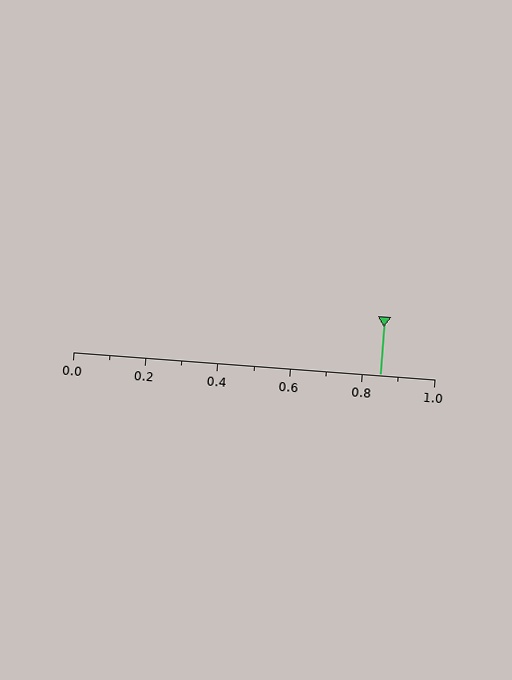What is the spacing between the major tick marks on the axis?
The major ticks are spaced 0.2 apart.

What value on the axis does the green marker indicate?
The marker indicates approximately 0.85.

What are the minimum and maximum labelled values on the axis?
The axis runs from 0.0 to 1.0.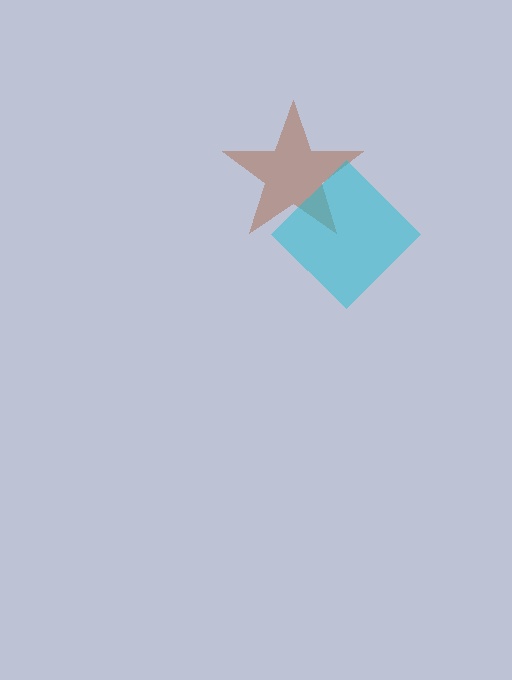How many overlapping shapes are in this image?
There are 2 overlapping shapes in the image.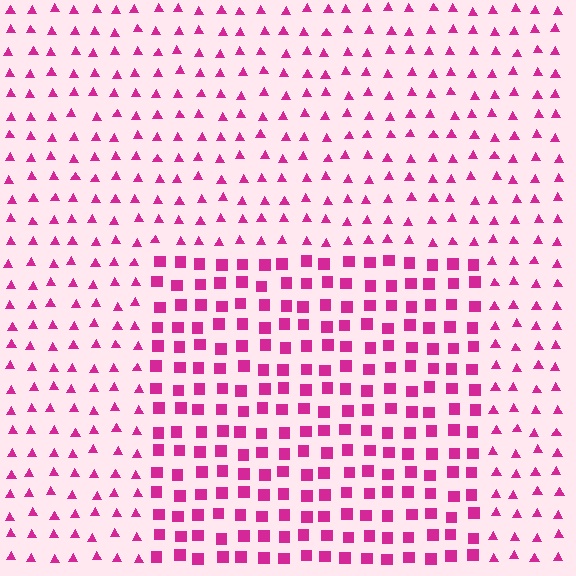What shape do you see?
I see a rectangle.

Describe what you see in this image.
The image is filled with small magenta elements arranged in a uniform grid. A rectangle-shaped region contains squares, while the surrounding area contains triangles. The boundary is defined purely by the change in element shape.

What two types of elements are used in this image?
The image uses squares inside the rectangle region and triangles outside it.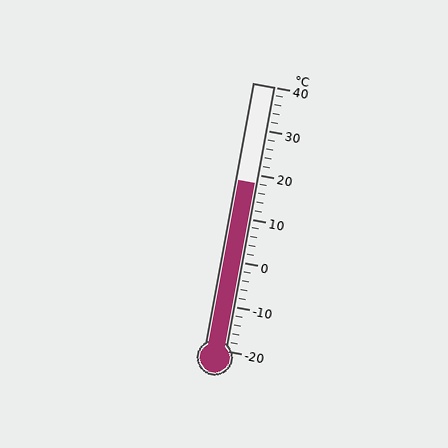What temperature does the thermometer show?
The thermometer shows approximately 18°C.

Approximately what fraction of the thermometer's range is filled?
The thermometer is filled to approximately 65% of its range.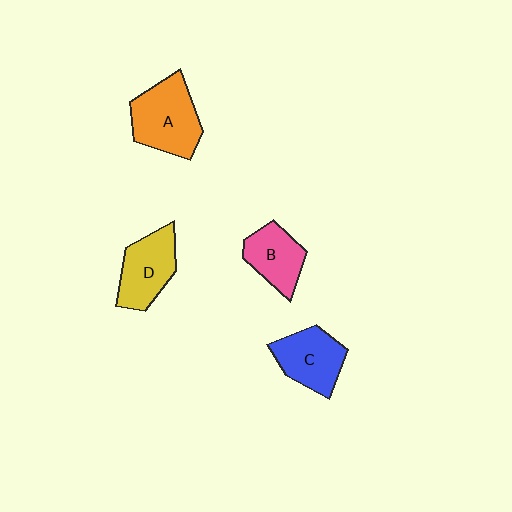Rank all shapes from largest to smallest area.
From largest to smallest: A (orange), D (yellow), C (blue), B (pink).